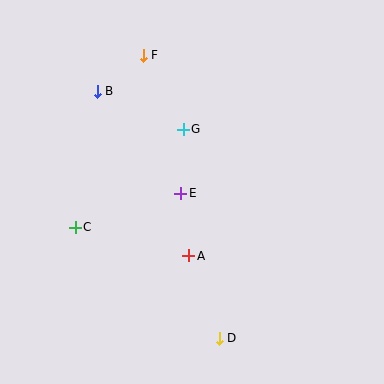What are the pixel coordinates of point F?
Point F is at (143, 55).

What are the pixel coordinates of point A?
Point A is at (189, 256).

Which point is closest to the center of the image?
Point E at (181, 193) is closest to the center.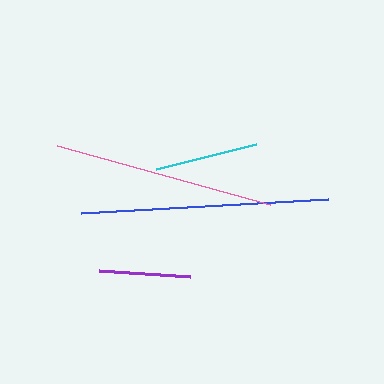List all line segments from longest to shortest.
From longest to shortest: blue, pink, cyan, purple.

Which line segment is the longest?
The blue line is the longest at approximately 248 pixels.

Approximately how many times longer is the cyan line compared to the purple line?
The cyan line is approximately 1.1 times the length of the purple line.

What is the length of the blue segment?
The blue segment is approximately 248 pixels long.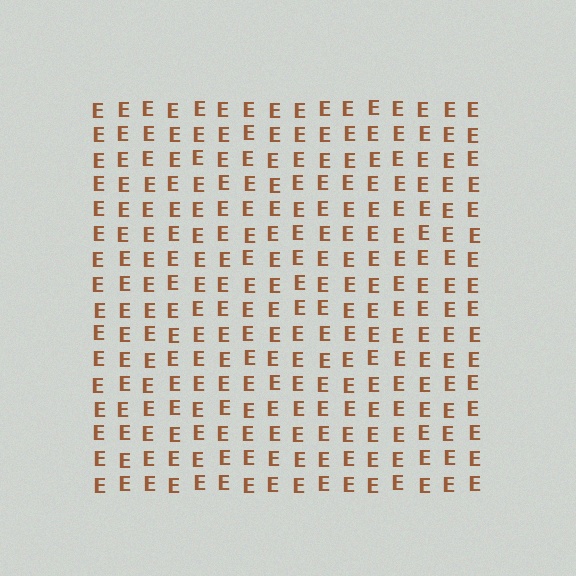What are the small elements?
The small elements are letter E's.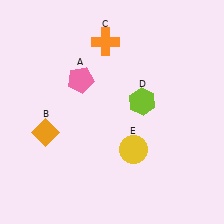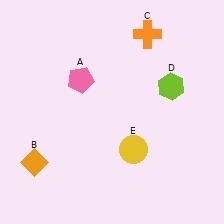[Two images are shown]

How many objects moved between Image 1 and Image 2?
3 objects moved between the two images.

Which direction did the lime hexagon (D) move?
The lime hexagon (D) moved right.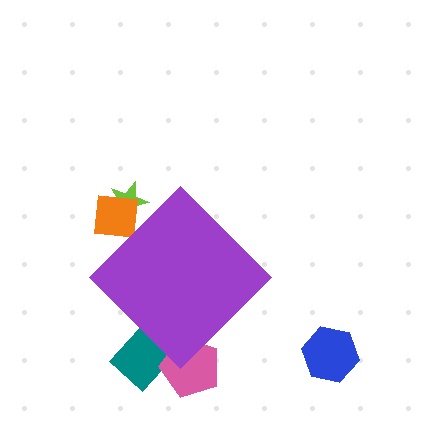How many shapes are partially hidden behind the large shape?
4 shapes are partially hidden.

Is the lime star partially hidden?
Yes, the lime star is partially hidden behind the purple diamond.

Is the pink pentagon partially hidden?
Yes, the pink pentagon is partially hidden behind the purple diamond.